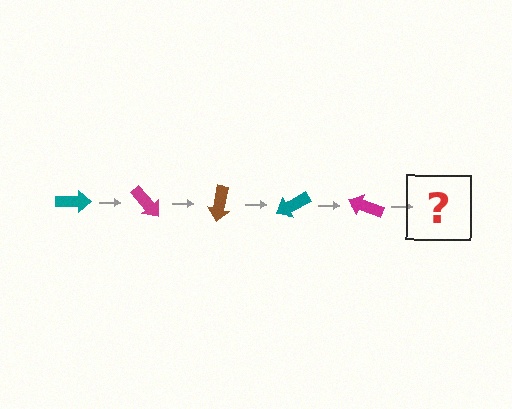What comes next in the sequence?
The next element should be a brown arrow, rotated 250 degrees from the start.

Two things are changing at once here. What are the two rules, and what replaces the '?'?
The two rules are that it rotates 50 degrees each step and the color cycles through teal, magenta, and brown. The '?' should be a brown arrow, rotated 250 degrees from the start.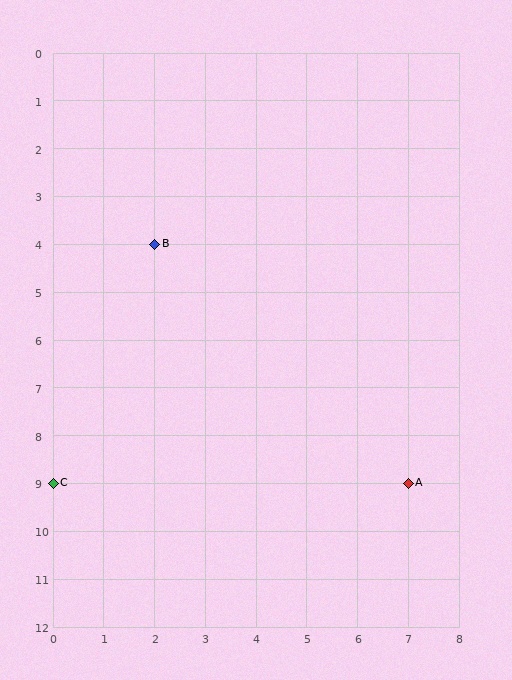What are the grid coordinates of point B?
Point B is at grid coordinates (2, 4).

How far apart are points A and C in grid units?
Points A and C are 7 columns apart.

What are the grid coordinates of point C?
Point C is at grid coordinates (0, 9).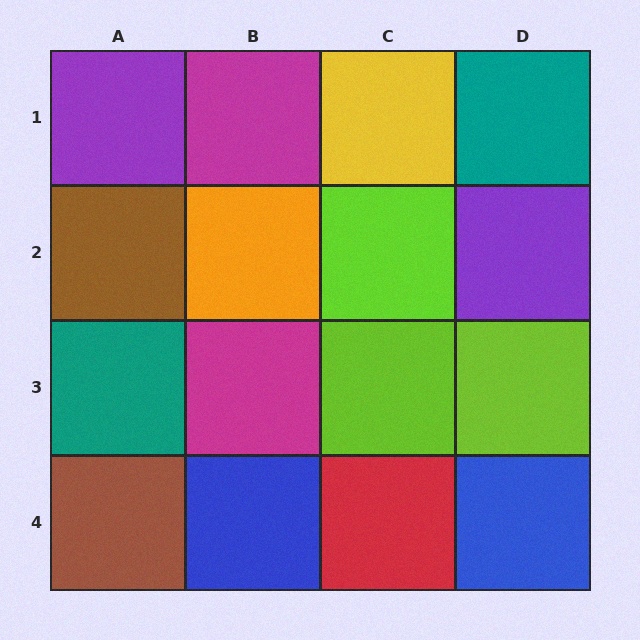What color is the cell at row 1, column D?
Teal.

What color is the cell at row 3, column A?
Teal.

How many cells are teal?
2 cells are teal.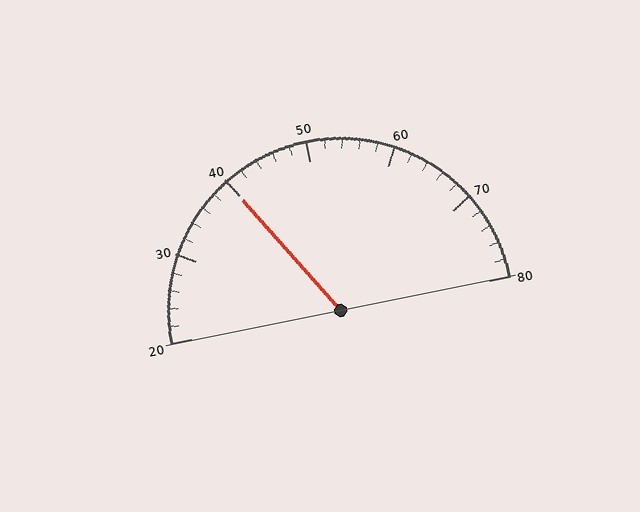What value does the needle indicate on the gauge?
The needle indicates approximately 40.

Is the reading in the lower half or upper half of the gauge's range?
The reading is in the lower half of the range (20 to 80).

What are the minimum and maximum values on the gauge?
The gauge ranges from 20 to 80.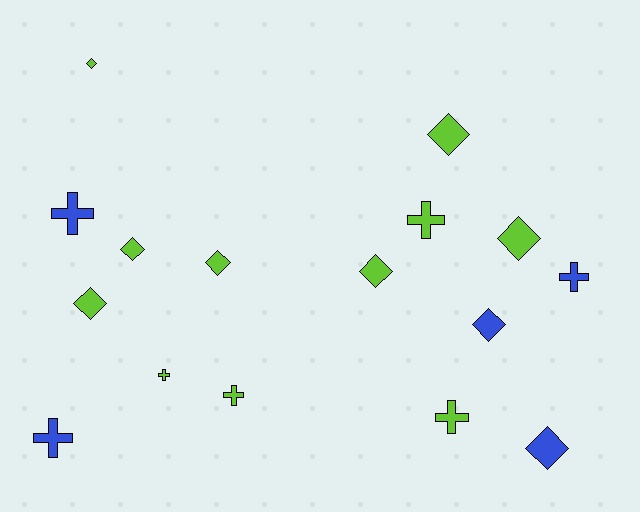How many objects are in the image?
There are 16 objects.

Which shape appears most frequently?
Diamond, with 9 objects.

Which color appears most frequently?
Lime, with 11 objects.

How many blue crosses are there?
There are 3 blue crosses.